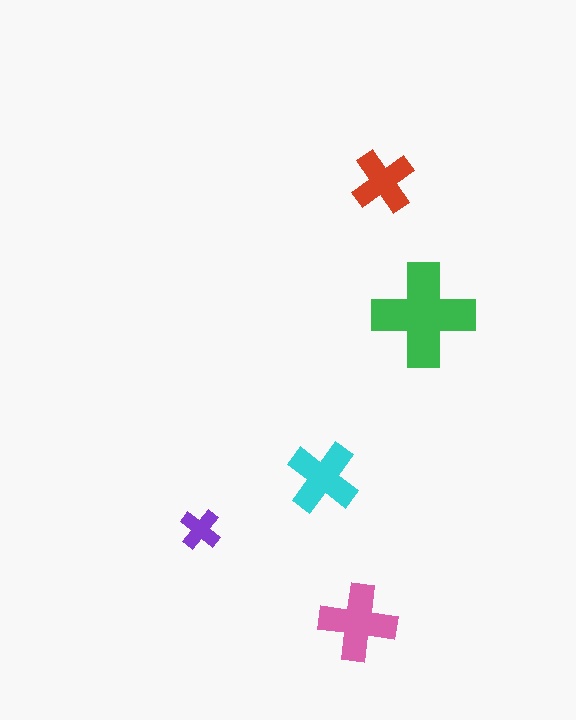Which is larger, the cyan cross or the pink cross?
The pink one.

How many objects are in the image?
There are 5 objects in the image.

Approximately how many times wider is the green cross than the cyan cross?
About 1.5 times wider.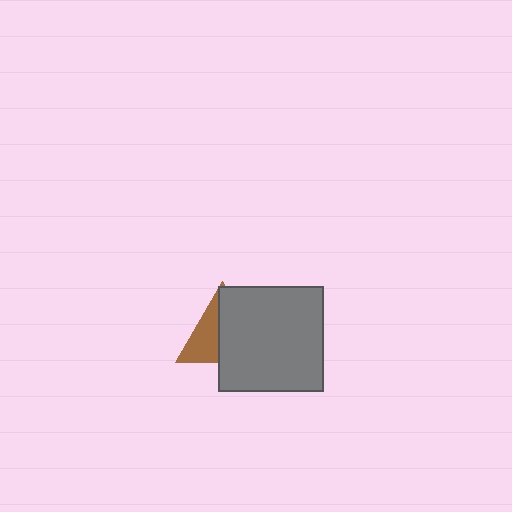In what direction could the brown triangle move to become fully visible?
The brown triangle could move left. That would shift it out from behind the gray square entirely.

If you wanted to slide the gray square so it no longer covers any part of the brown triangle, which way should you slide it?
Slide it right — that is the most direct way to separate the two shapes.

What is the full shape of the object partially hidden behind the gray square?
The partially hidden object is a brown triangle.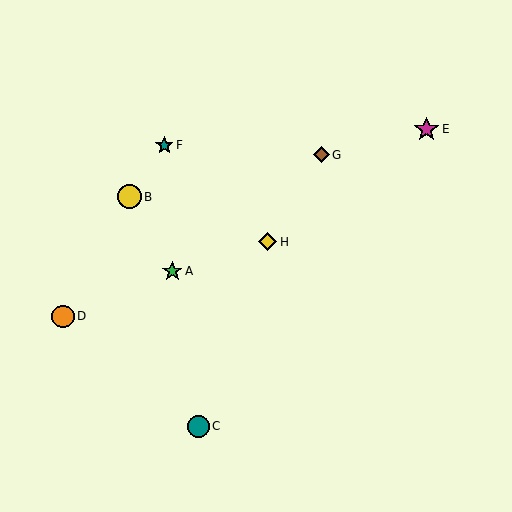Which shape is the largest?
The magenta star (labeled E) is the largest.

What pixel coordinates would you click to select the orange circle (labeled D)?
Click at (63, 316) to select the orange circle D.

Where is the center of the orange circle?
The center of the orange circle is at (63, 316).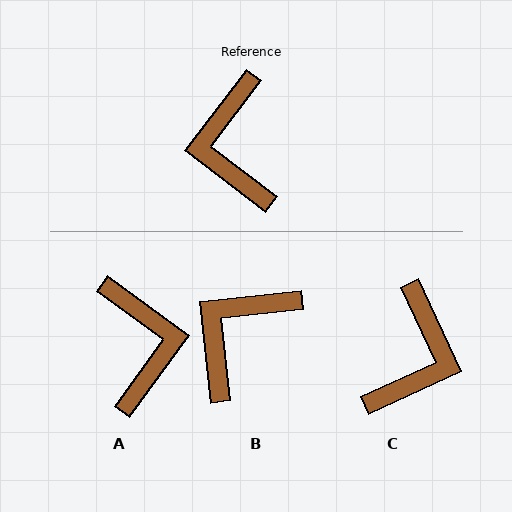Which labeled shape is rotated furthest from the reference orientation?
A, about 179 degrees away.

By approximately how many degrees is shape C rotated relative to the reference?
Approximately 152 degrees counter-clockwise.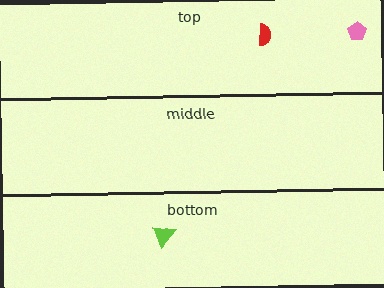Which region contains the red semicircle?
The top region.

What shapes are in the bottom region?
The lime triangle.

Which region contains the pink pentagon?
The top region.